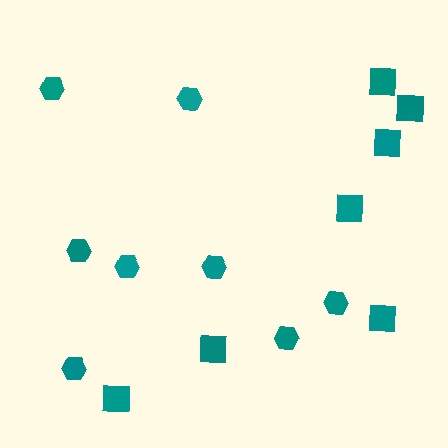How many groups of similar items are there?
There are 2 groups: one group of hexagons (8) and one group of squares (7).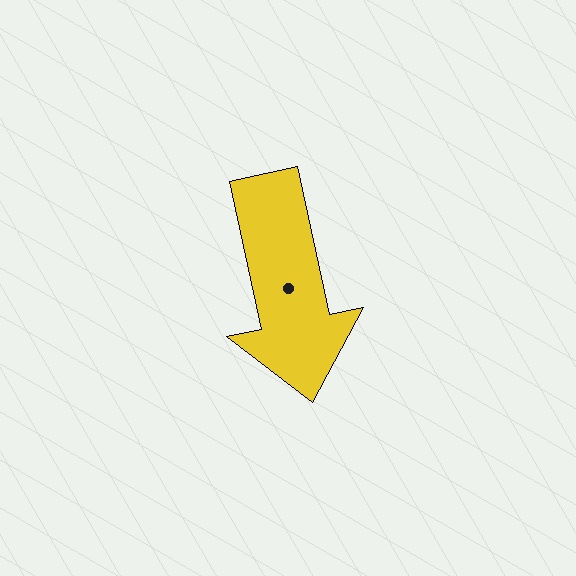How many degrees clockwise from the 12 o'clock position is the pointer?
Approximately 168 degrees.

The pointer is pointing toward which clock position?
Roughly 6 o'clock.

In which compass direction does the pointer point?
South.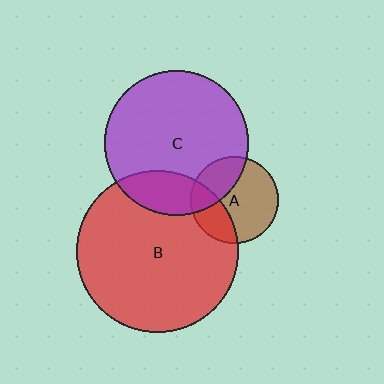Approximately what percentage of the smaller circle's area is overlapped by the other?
Approximately 30%.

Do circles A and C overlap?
Yes.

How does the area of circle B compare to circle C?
Approximately 1.3 times.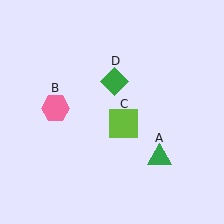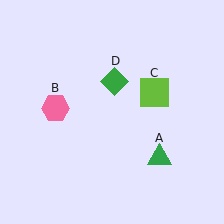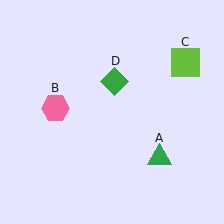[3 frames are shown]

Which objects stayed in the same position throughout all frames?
Green triangle (object A) and pink hexagon (object B) and green diamond (object D) remained stationary.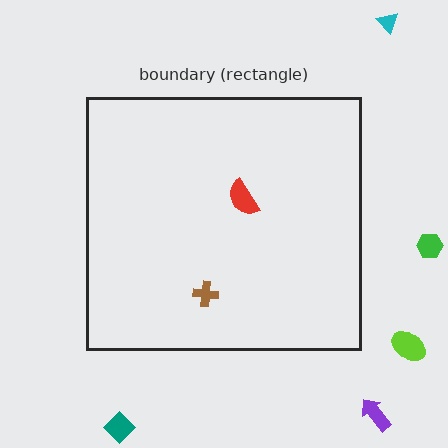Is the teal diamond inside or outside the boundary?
Outside.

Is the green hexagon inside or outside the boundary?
Outside.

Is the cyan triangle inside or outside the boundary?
Outside.